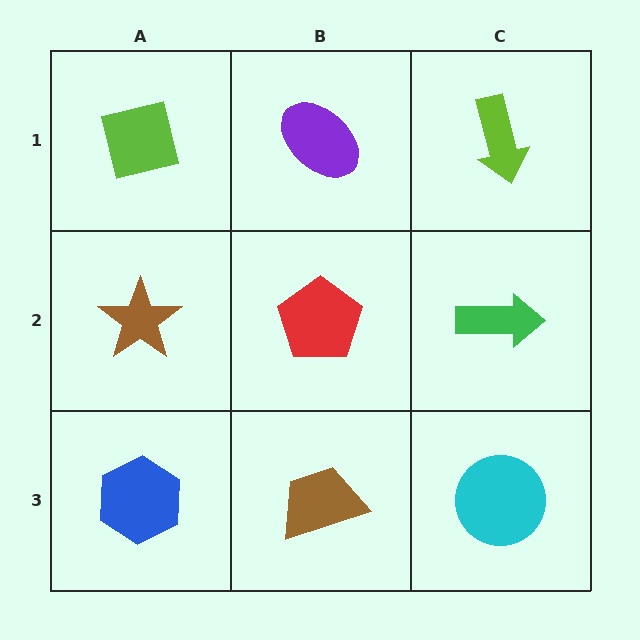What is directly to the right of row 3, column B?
A cyan circle.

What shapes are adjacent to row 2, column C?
A lime arrow (row 1, column C), a cyan circle (row 3, column C), a red pentagon (row 2, column B).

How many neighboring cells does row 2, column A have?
3.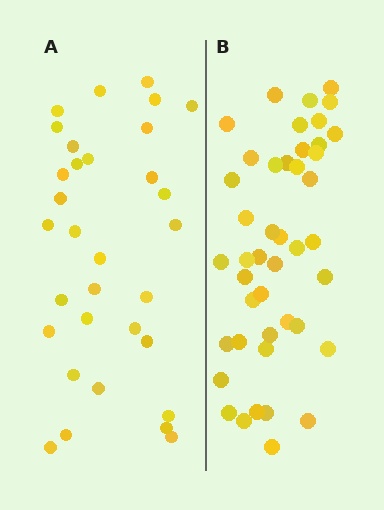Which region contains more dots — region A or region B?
Region B (the right region) has more dots.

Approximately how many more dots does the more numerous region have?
Region B has roughly 12 or so more dots than region A.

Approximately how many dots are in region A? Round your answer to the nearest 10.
About 30 dots. (The exact count is 32, which rounds to 30.)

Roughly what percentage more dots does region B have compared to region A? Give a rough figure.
About 40% more.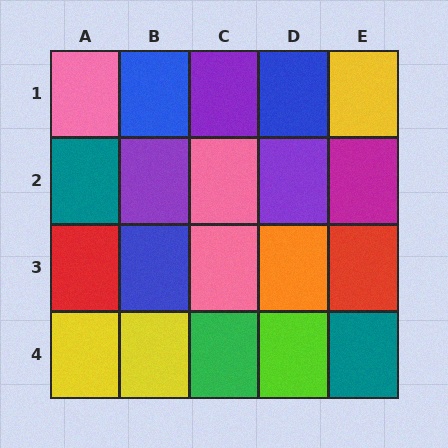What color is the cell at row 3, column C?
Pink.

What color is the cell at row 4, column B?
Yellow.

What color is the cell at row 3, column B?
Blue.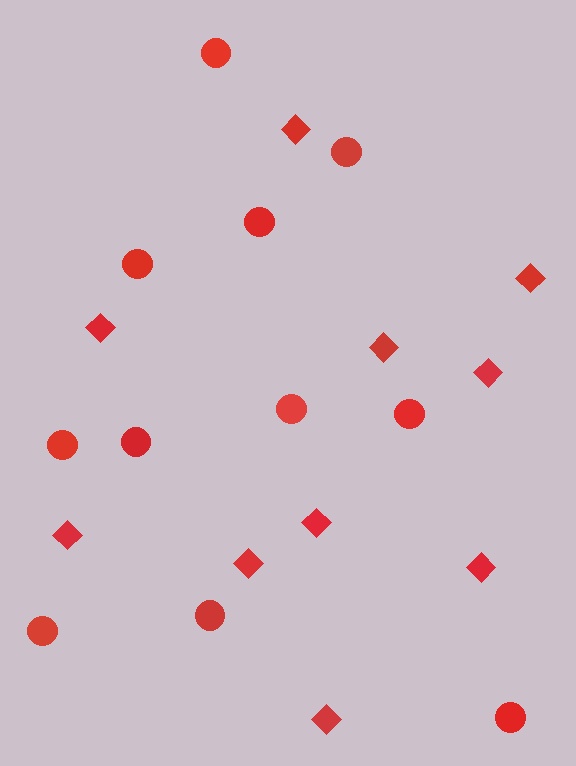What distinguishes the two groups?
There are 2 groups: one group of circles (11) and one group of diamonds (10).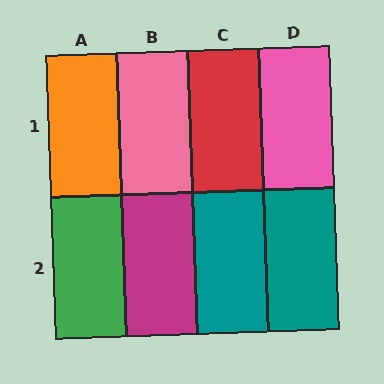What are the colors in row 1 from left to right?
Orange, pink, red, pink.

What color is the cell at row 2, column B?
Magenta.